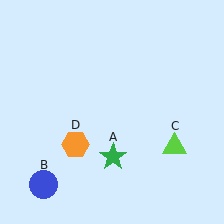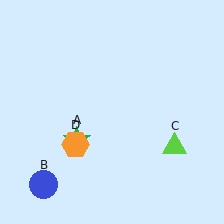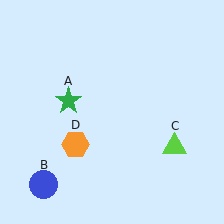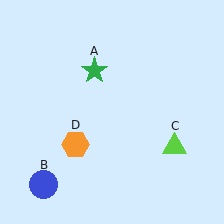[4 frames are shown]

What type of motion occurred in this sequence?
The green star (object A) rotated clockwise around the center of the scene.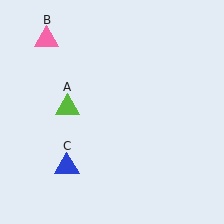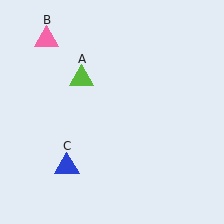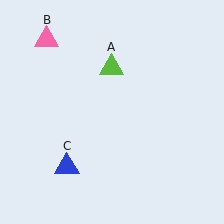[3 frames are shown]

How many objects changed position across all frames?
1 object changed position: lime triangle (object A).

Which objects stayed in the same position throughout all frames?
Pink triangle (object B) and blue triangle (object C) remained stationary.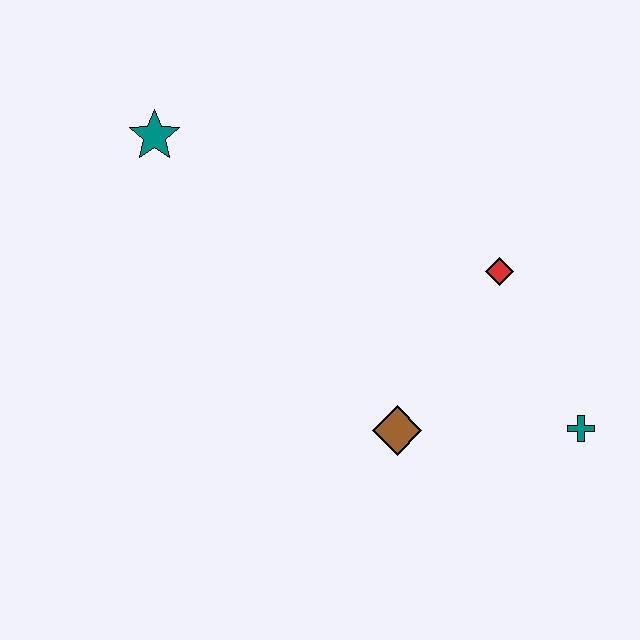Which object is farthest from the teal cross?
The teal star is farthest from the teal cross.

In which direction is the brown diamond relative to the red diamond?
The brown diamond is below the red diamond.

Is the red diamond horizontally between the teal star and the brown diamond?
No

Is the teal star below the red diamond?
No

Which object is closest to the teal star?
The red diamond is closest to the teal star.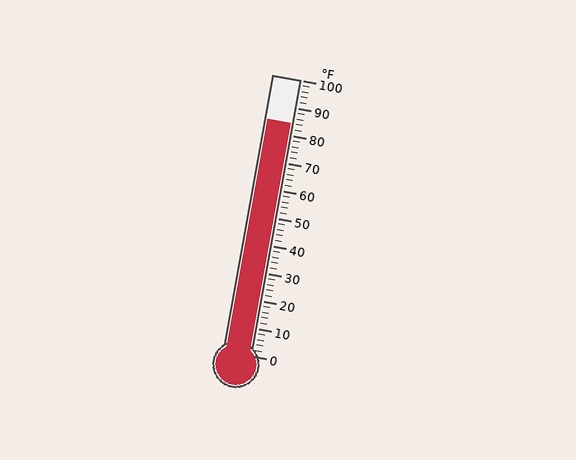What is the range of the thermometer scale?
The thermometer scale ranges from 0°F to 100°F.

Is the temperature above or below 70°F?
The temperature is above 70°F.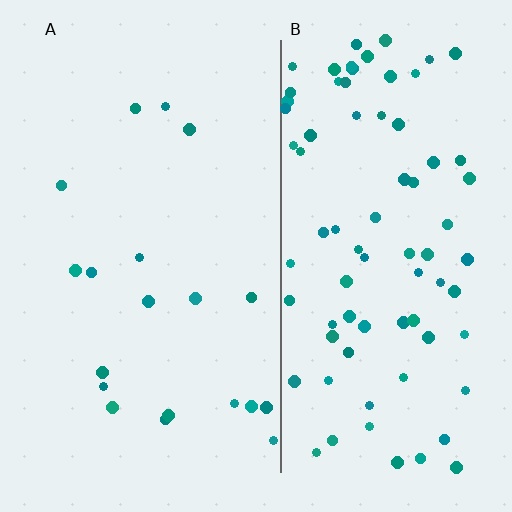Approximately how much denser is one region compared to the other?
Approximately 4.2× — region B over region A.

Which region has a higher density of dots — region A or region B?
B (the right).